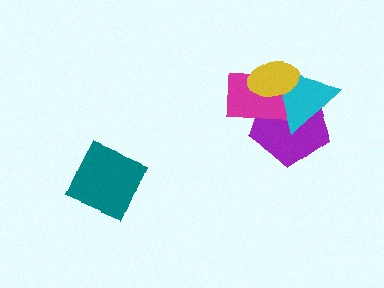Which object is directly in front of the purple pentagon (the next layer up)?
The magenta rectangle is directly in front of the purple pentagon.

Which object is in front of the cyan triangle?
The yellow ellipse is in front of the cyan triangle.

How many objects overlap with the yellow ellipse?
3 objects overlap with the yellow ellipse.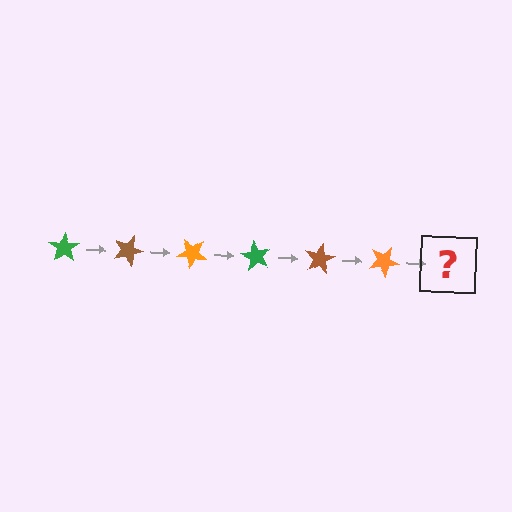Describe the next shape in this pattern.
It should be a green star, rotated 120 degrees from the start.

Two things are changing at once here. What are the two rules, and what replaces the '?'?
The two rules are that it rotates 20 degrees each step and the color cycles through green, brown, and orange. The '?' should be a green star, rotated 120 degrees from the start.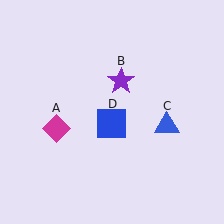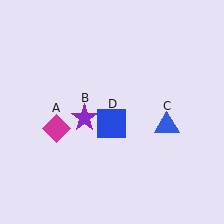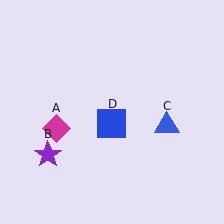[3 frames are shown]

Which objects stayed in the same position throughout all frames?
Magenta diamond (object A) and blue triangle (object C) and blue square (object D) remained stationary.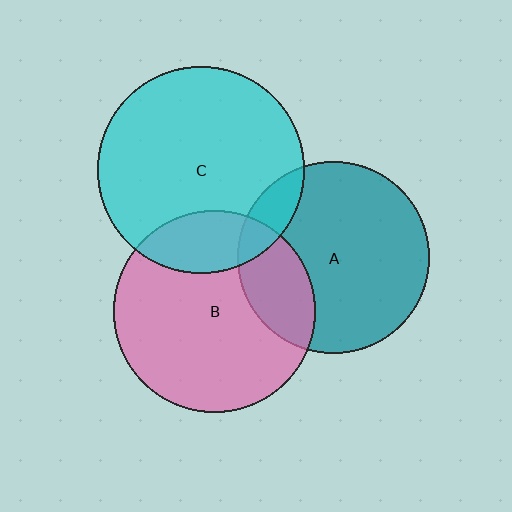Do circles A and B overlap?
Yes.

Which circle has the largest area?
Circle C (cyan).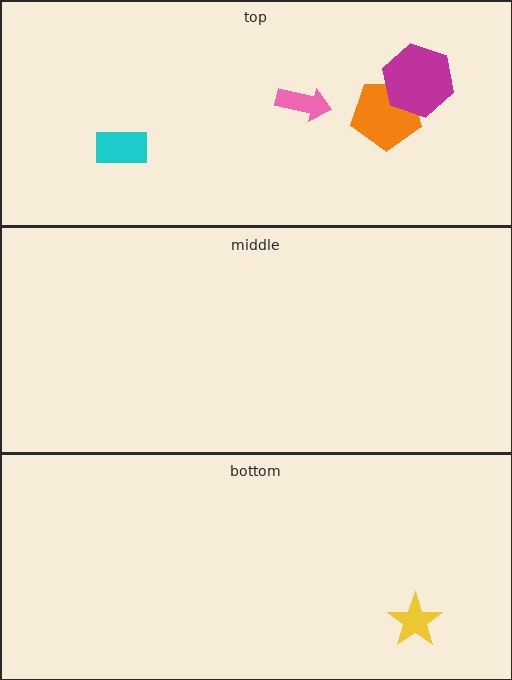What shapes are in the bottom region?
The yellow star.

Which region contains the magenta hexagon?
The top region.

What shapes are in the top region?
The orange pentagon, the magenta hexagon, the pink arrow, the cyan rectangle.